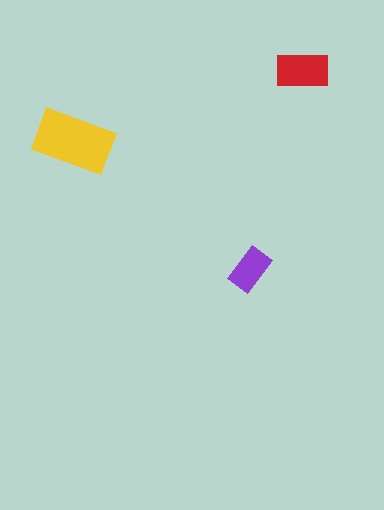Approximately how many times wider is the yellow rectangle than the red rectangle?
About 1.5 times wider.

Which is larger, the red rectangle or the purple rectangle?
The red one.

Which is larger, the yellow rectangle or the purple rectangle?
The yellow one.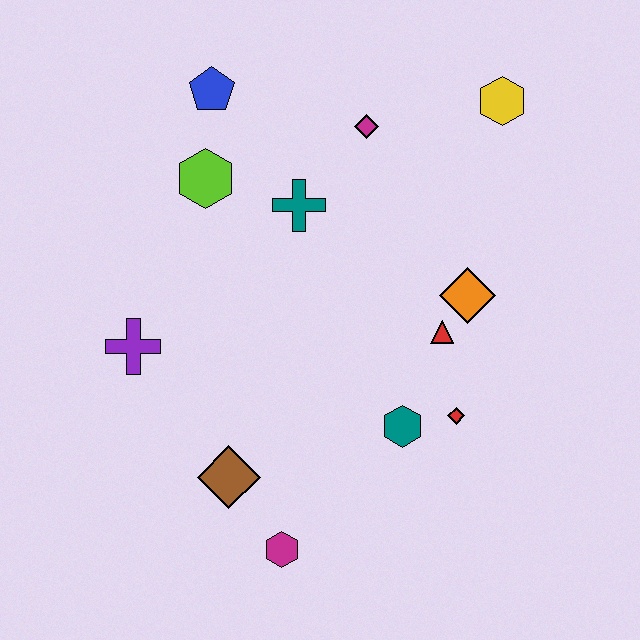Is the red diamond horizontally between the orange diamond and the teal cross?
Yes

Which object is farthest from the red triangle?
The blue pentagon is farthest from the red triangle.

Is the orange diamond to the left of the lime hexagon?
No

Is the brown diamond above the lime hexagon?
No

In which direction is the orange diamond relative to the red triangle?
The orange diamond is above the red triangle.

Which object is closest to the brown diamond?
The magenta hexagon is closest to the brown diamond.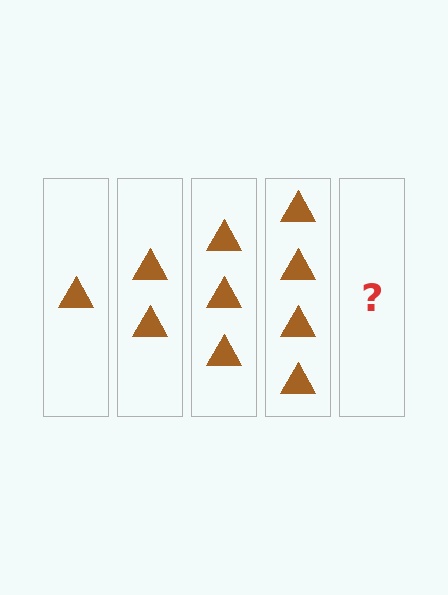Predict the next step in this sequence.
The next step is 5 triangles.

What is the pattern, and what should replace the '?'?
The pattern is that each step adds one more triangle. The '?' should be 5 triangles.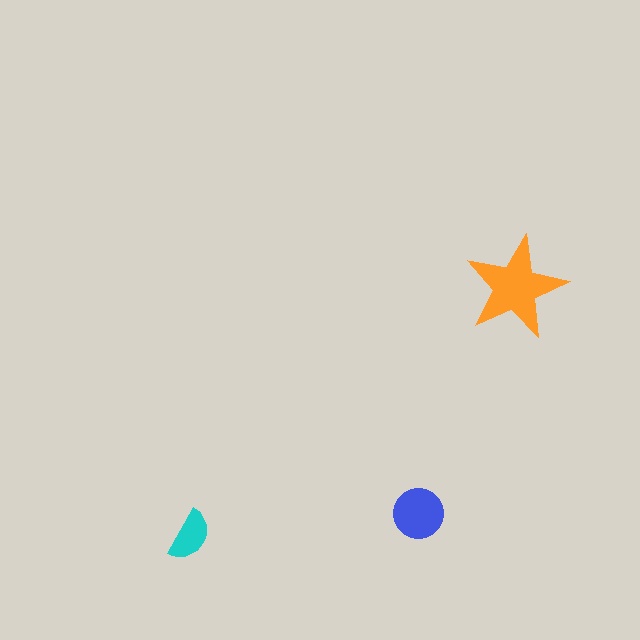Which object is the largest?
The orange star.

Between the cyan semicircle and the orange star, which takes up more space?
The orange star.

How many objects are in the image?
There are 3 objects in the image.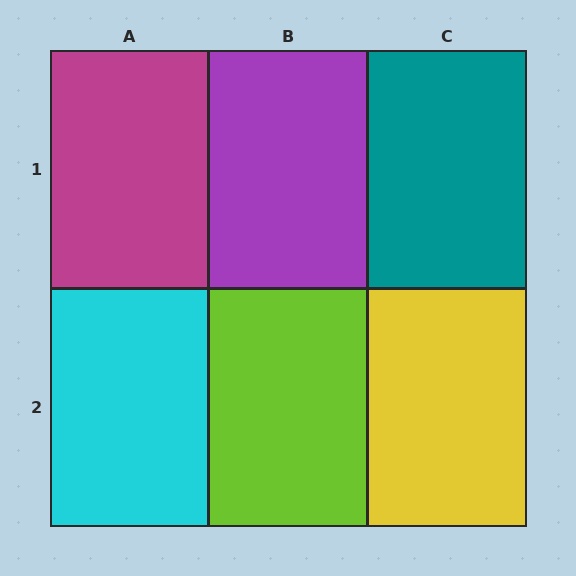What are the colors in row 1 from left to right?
Magenta, purple, teal.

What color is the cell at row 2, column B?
Lime.